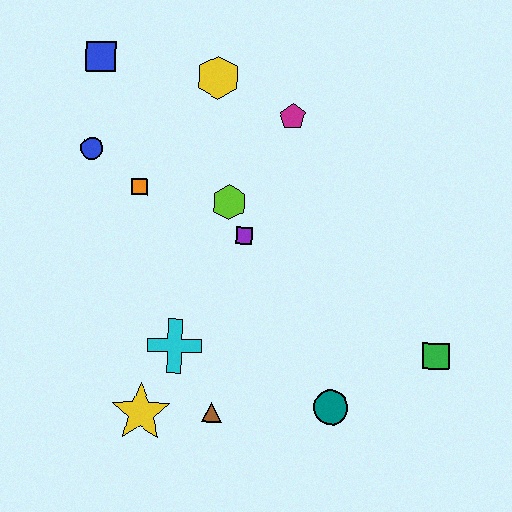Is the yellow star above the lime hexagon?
No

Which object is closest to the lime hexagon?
The purple square is closest to the lime hexagon.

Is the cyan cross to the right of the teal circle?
No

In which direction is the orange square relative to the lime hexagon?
The orange square is to the left of the lime hexagon.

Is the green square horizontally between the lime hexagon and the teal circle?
No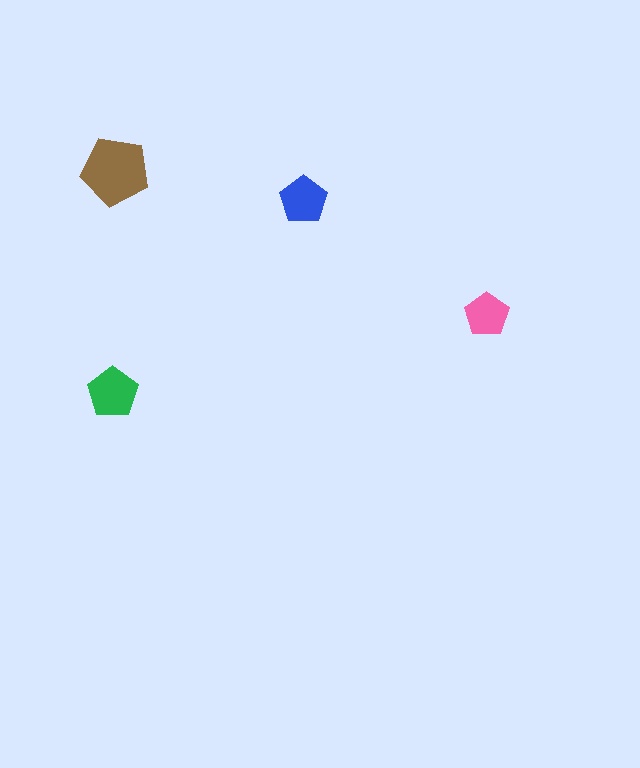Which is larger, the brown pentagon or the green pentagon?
The brown one.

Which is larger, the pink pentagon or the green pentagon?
The green one.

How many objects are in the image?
There are 4 objects in the image.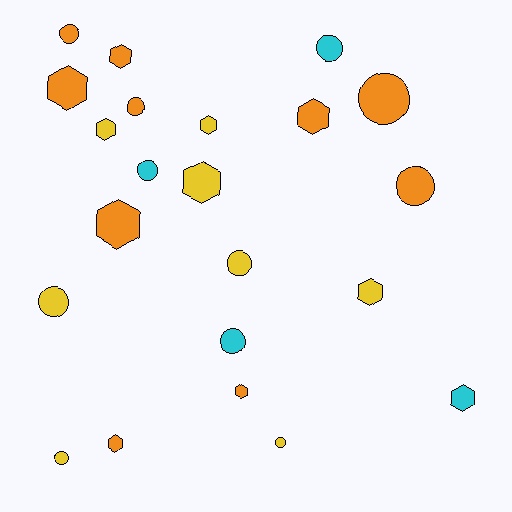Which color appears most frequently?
Orange, with 10 objects.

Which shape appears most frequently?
Hexagon, with 11 objects.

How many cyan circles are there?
There are 3 cyan circles.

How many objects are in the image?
There are 22 objects.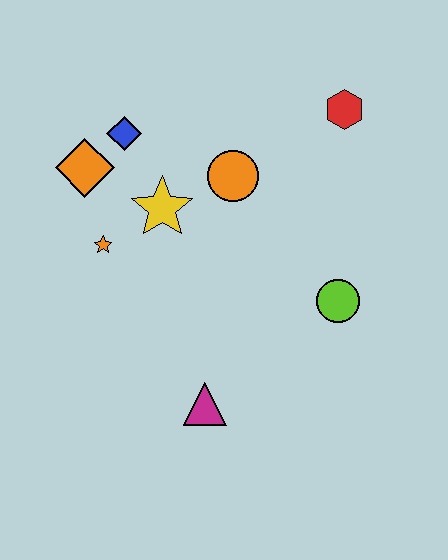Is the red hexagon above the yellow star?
Yes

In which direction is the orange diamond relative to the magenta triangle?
The orange diamond is above the magenta triangle.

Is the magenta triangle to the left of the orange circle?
Yes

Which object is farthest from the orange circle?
The magenta triangle is farthest from the orange circle.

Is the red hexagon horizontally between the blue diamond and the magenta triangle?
No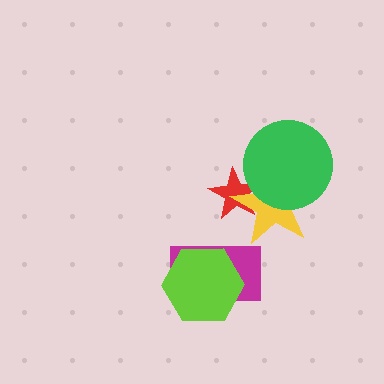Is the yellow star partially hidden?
Yes, it is partially covered by another shape.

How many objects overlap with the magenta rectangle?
1 object overlaps with the magenta rectangle.